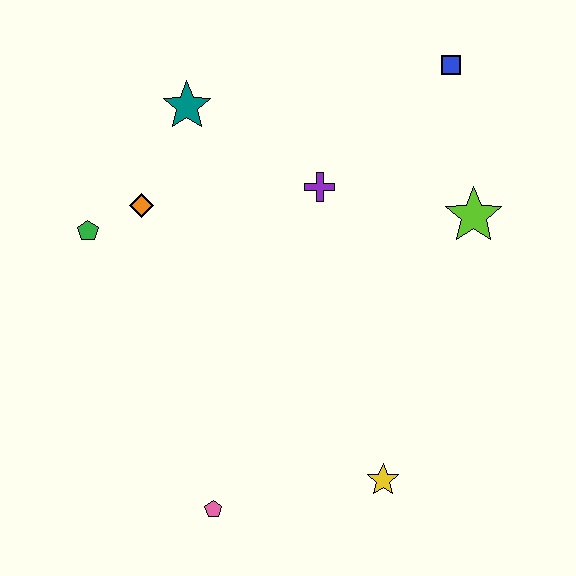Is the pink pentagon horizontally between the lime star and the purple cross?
No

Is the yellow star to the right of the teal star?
Yes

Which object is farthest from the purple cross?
The pink pentagon is farthest from the purple cross.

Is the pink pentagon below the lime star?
Yes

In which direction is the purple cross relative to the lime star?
The purple cross is to the left of the lime star.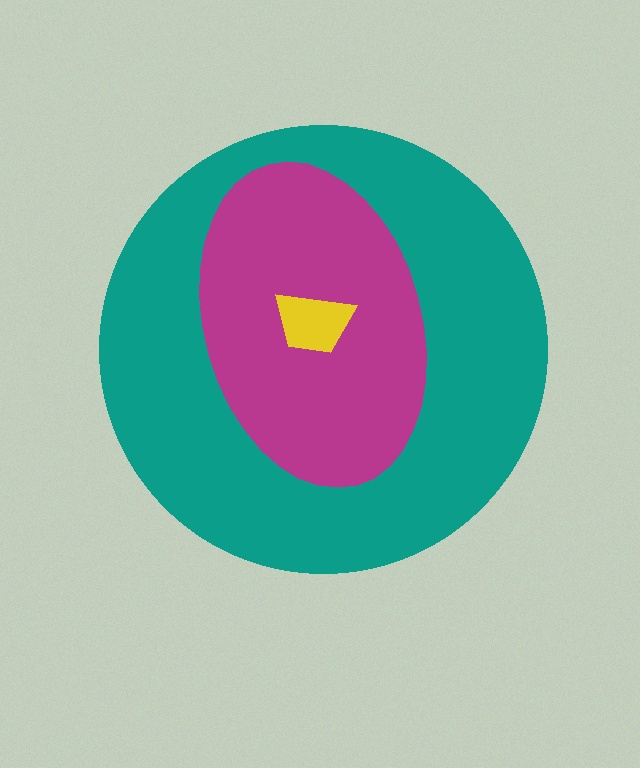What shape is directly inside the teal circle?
The magenta ellipse.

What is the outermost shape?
The teal circle.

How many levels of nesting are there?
3.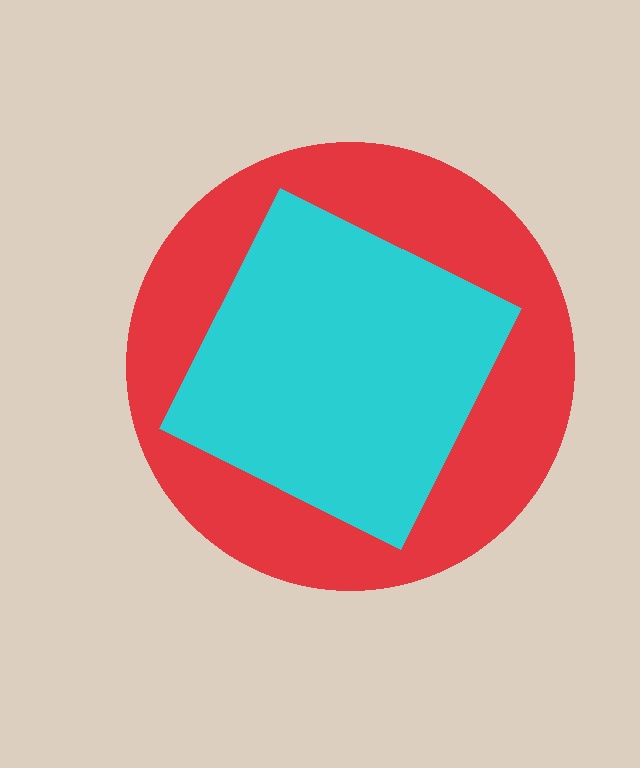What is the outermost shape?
The red circle.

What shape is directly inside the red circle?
The cyan square.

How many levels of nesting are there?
2.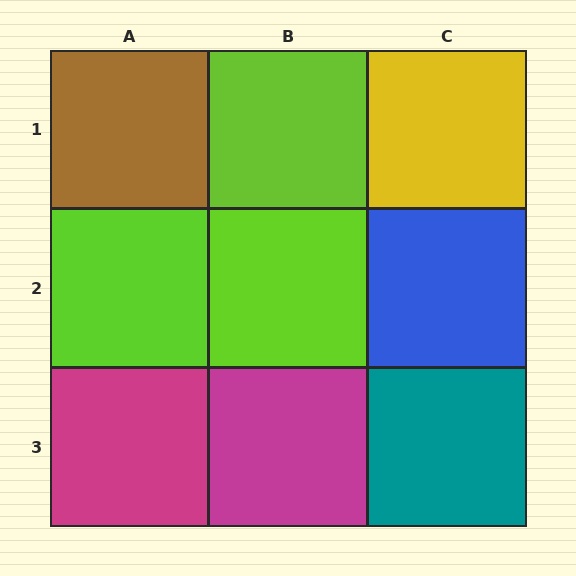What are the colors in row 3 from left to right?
Magenta, magenta, teal.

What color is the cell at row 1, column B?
Lime.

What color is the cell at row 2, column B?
Lime.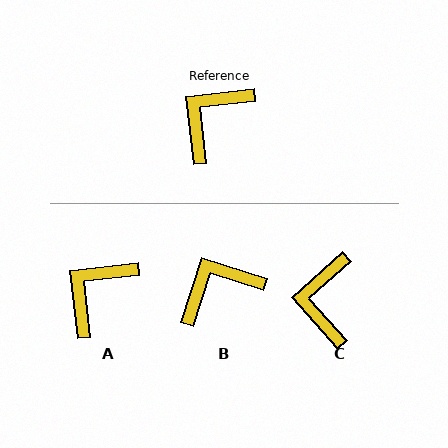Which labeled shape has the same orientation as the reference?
A.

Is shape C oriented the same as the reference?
No, it is off by about 35 degrees.